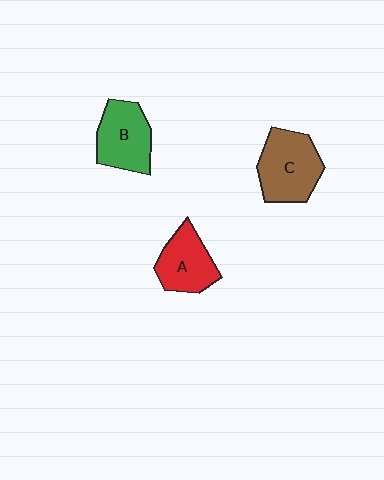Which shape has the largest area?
Shape C (brown).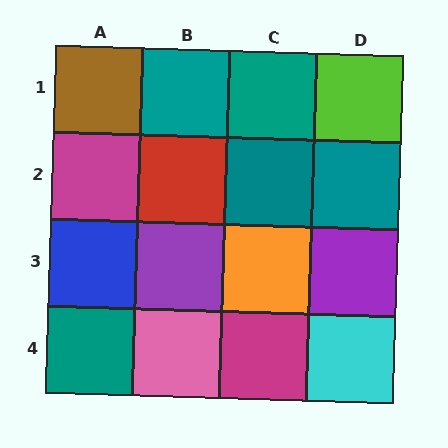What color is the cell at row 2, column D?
Teal.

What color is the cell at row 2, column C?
Teal.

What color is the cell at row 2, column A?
Magenta.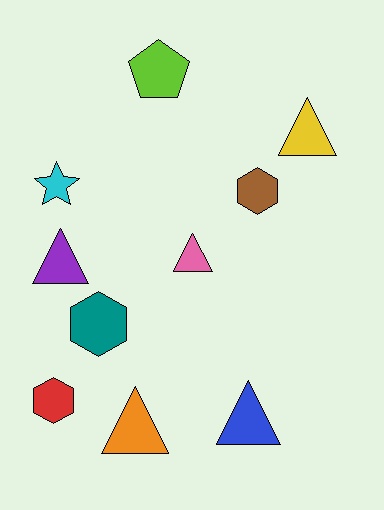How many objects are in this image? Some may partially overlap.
There are 10 objects.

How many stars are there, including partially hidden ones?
There is 1 star.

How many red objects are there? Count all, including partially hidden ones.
There is 1 red object.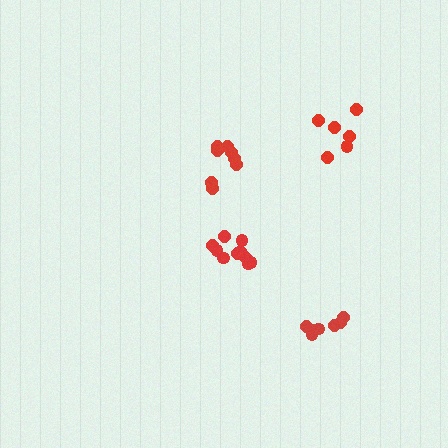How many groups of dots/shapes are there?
There are 4 groups.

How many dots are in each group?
Group 1: 10 dots, Group 2: 8 dots, Group 3: 6 dots, Group 4: 7 dots (31 total).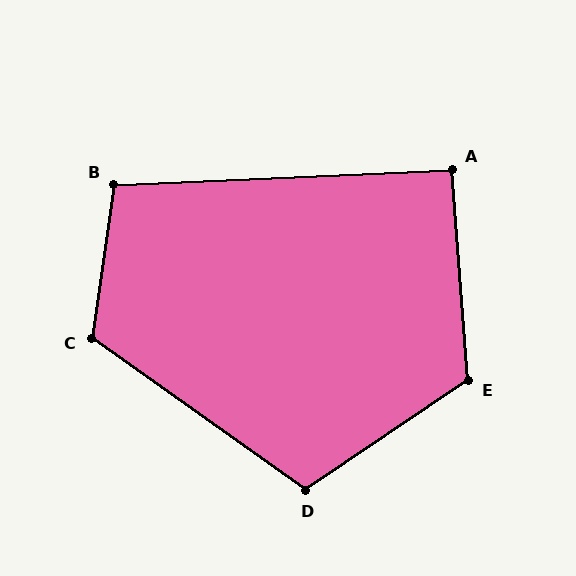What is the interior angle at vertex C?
Approximately 117 degrees (obtuse).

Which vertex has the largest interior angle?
E, at approximately 120 degrees.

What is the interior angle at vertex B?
Approximately 101 degrees (obtuse).